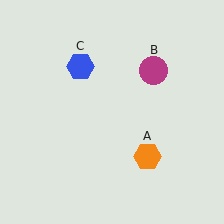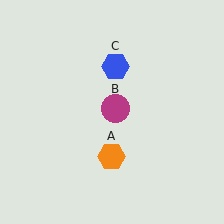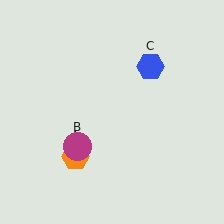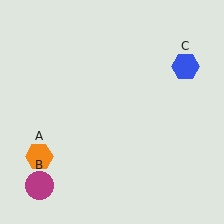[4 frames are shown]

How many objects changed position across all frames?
3 objects changed position: orange hexagon (object A), magenta circle (object B), blue hexagon (object C).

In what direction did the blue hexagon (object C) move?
The blue hexagon (object C) moved right.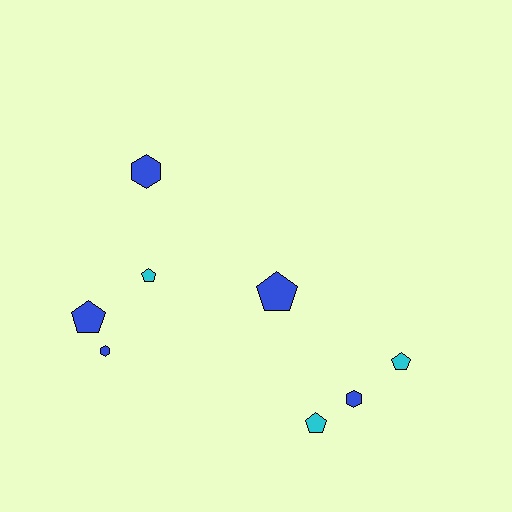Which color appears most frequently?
Blue, with 5 objects.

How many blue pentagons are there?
There are 2 blue pentagons.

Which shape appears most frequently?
Pentagon, with 5 objects.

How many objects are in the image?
There are 8 objects.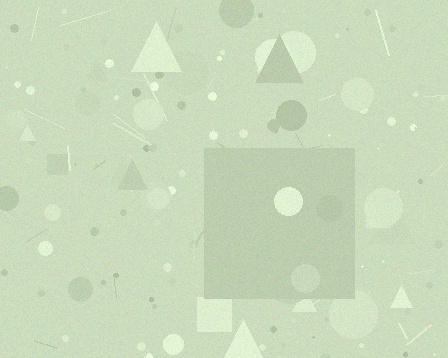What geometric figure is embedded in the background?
A square is embedded in the background.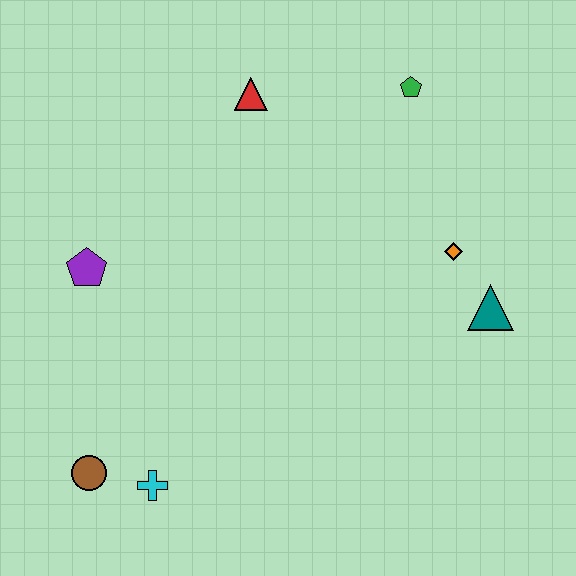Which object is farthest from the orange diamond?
The brown circle is farthest from the orange diamond.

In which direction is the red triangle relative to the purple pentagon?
The red triangle is above the purple pentagon.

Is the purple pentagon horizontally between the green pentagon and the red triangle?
No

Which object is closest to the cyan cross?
The brown circle is closest to the cyan cross.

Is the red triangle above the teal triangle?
Yes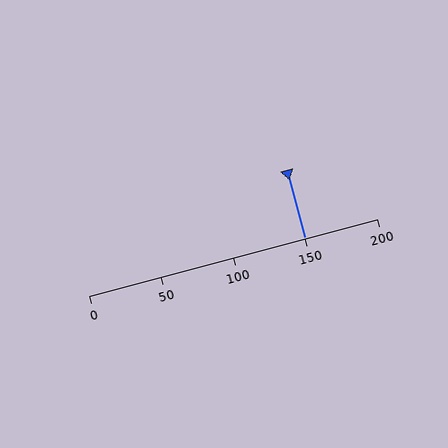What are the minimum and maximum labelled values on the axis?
The axis runs from 0 to 200.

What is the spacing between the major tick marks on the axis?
The major ticks are spaced 50 apart.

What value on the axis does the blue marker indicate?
The marker indicates approximately 150.